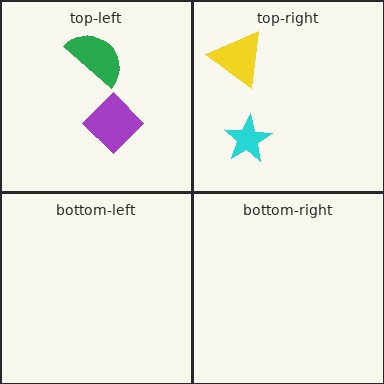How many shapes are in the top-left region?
2.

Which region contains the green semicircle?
The top-left region.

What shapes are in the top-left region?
The green semicircle, the purple diamond.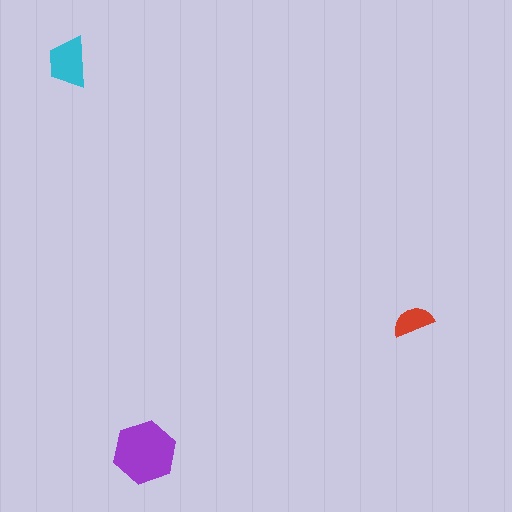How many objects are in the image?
There are 3 objects in the image.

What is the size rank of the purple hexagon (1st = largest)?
1st.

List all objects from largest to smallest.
The purple hexagon, the cyan trapezoid, the red semicircle.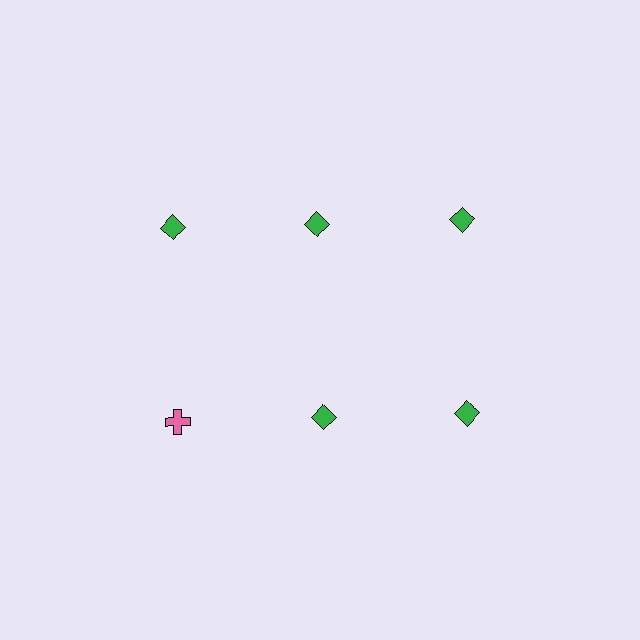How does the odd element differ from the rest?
It differs in both color (pink instead of green) and shape (cross instead of diamond).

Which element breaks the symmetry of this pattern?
The pink cross in the second row, leftmost column breaks the symmetry. All other shapes are green diamonds.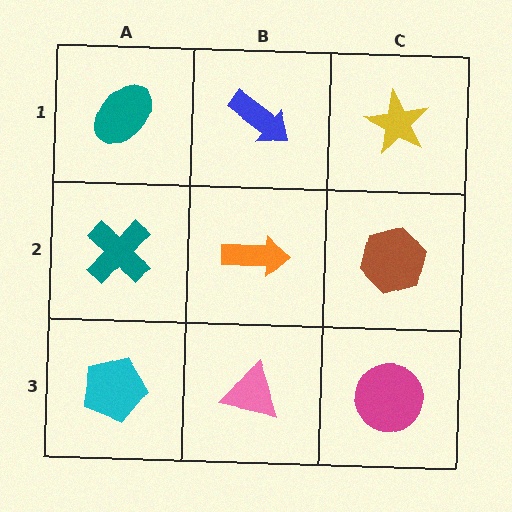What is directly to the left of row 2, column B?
A teal cross.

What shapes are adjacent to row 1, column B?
An orange arrow (row 2, column B), a teal ellipse (row 1, column A), a yellow star (row 1, column C).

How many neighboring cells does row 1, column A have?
2.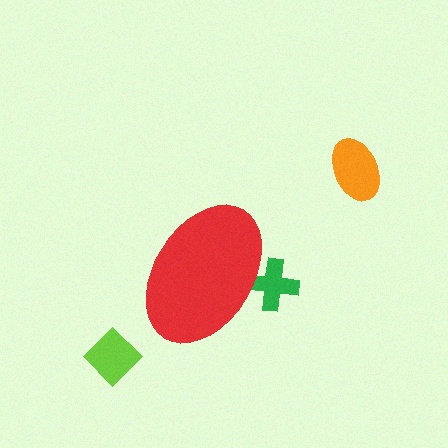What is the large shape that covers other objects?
A red ellipse.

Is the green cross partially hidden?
Yes, the green cross is partially hidden behind the red ellipse.